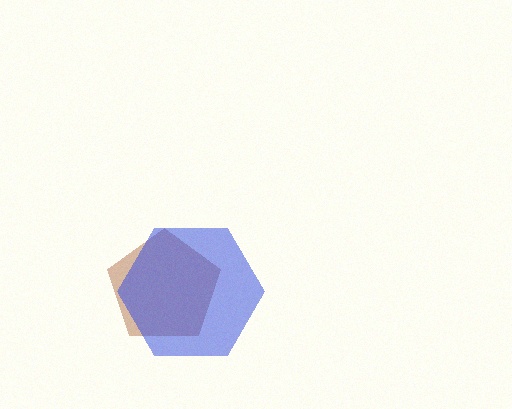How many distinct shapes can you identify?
There are 2 distinct shapes: a brown pentagon, a blue hexagon.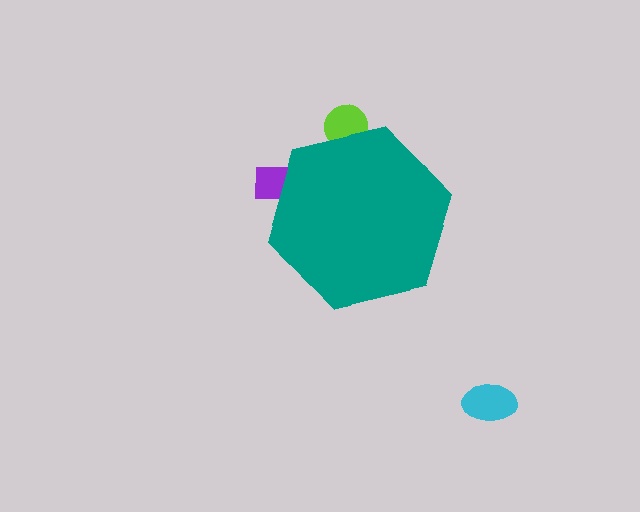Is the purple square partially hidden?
Yes, the purple square is partially hidden behind the teal hexagon.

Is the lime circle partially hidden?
Yes, the lime circle is partially hidden behind the teal hexagon.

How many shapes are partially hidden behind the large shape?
2 shapes are partially hidden.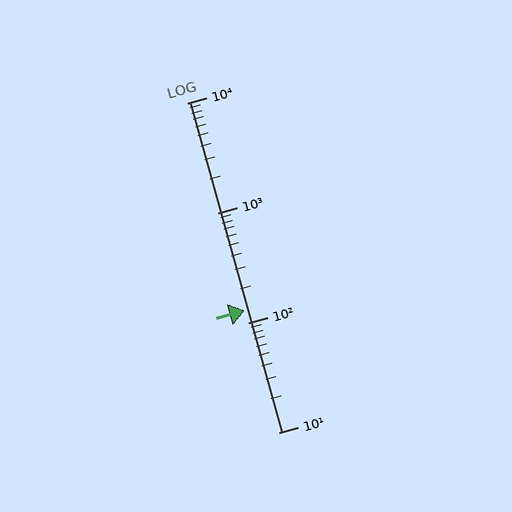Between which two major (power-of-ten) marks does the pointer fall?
The pointer is between 100 and 1000.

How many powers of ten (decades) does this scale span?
The scale spans 3 decades, from 10 to 10000.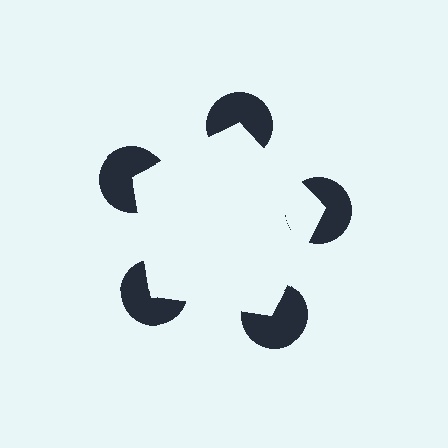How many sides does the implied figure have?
5 sides.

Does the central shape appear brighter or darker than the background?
It typically appears slightly brighter than the background, even though no actual brightness change is drawn.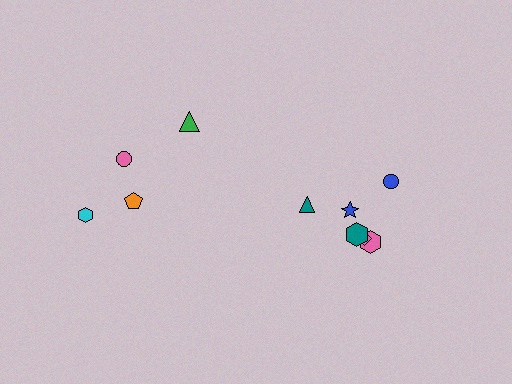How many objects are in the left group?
There are 4 objects.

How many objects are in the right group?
There are 6 objects.